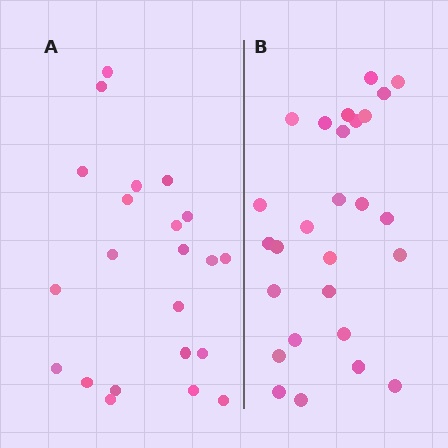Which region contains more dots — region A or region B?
Region B (the right region) has more dots.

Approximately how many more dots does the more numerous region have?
Region B has about 5 more dots than region A.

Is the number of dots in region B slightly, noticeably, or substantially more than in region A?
Region B has only slightly more — the two regions are fairly close. The ratio is roughly 1.2 to 1.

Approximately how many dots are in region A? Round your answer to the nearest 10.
About 20 dots. (The exact count is 22, which rounds to 20.)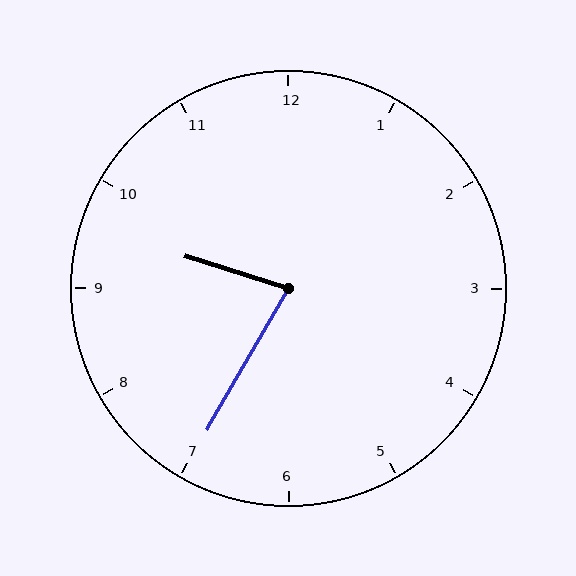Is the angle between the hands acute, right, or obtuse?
It is acute.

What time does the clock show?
9:35.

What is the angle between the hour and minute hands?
Approximately 78 degrees.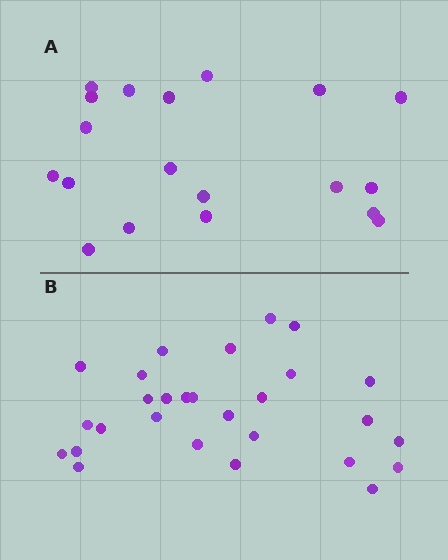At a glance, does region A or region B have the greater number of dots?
Region B (the bottom region) has more dots.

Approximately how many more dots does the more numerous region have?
Region B has roughly 8 or so more dots than region A.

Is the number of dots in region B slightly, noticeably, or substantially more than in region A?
Region B has substantially more. The ratio is roughly 1.5 to 1.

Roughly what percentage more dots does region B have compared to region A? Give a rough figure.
About 45% more.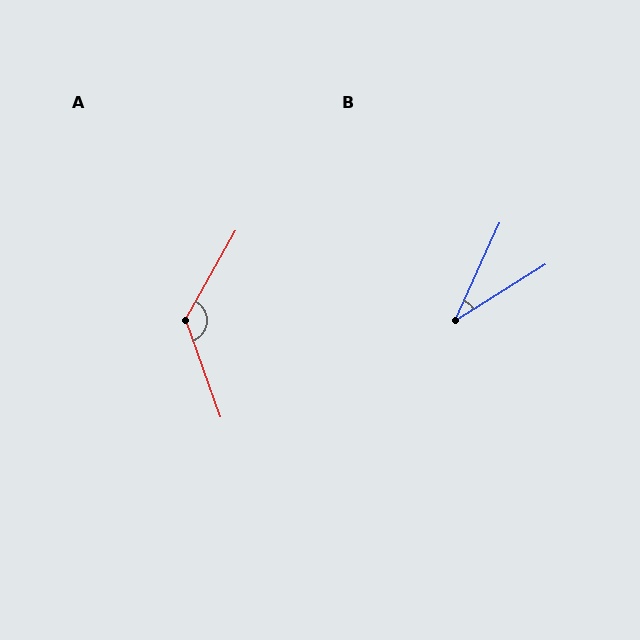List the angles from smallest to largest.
B (33°), A (131°).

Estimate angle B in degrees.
Approximately 33 degrees.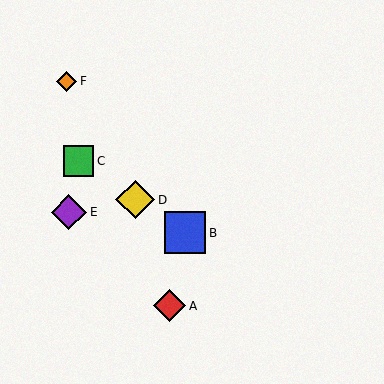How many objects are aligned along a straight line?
3 objects (B, C, D) are aligned along a straight line.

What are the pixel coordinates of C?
Object C is at (79, 161).